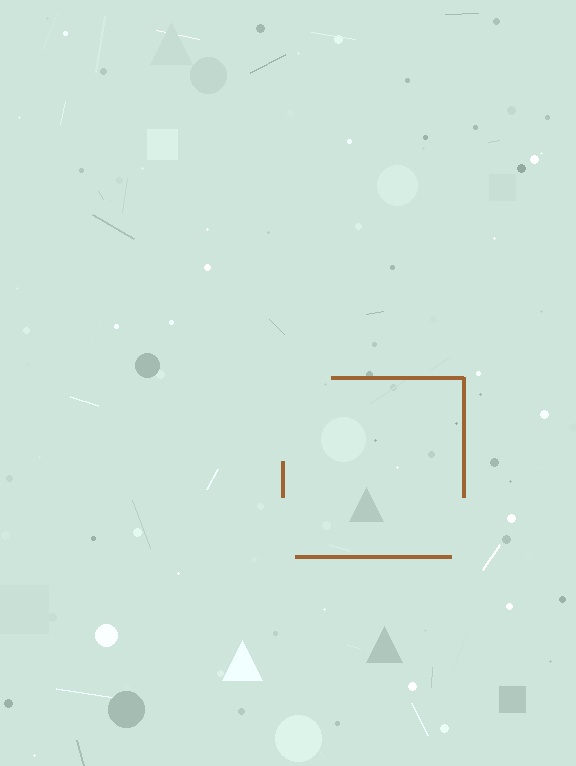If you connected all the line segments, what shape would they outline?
They would outline a square.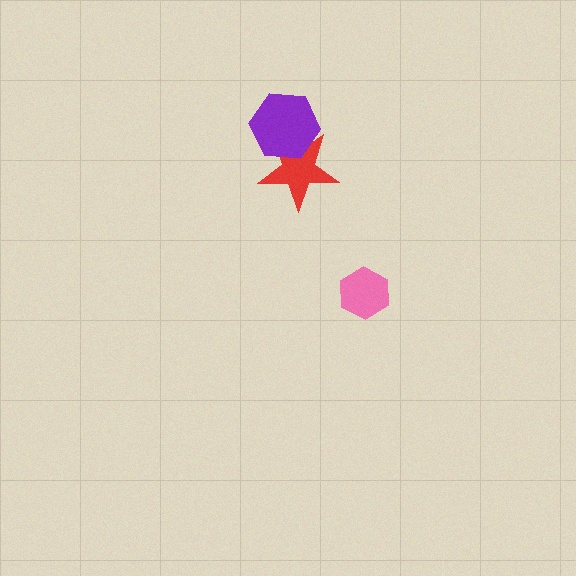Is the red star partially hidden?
Yes, it is partially covered by another shape.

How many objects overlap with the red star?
1 object overlaps with the red star.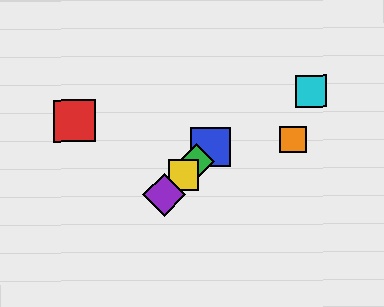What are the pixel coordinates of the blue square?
The blue square is at (210, 147).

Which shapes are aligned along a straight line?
The blue square, the green diamond, the yellow square, the purple diamond are aligned along a straight line.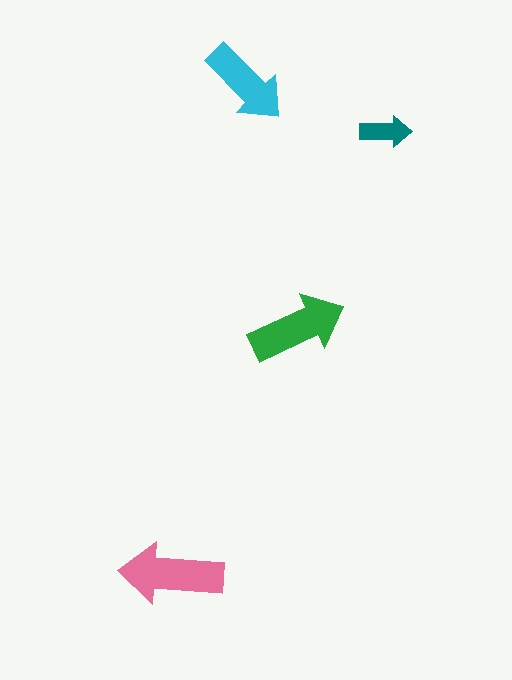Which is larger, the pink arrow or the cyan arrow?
The pink one.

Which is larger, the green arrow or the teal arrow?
The green one.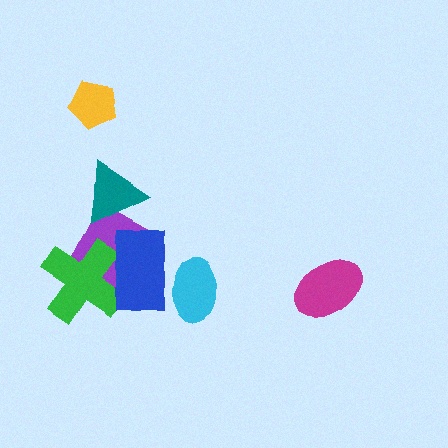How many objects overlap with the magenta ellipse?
0 objects overlap with the magenta ellipse.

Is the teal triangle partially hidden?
No, no other shape covers it.